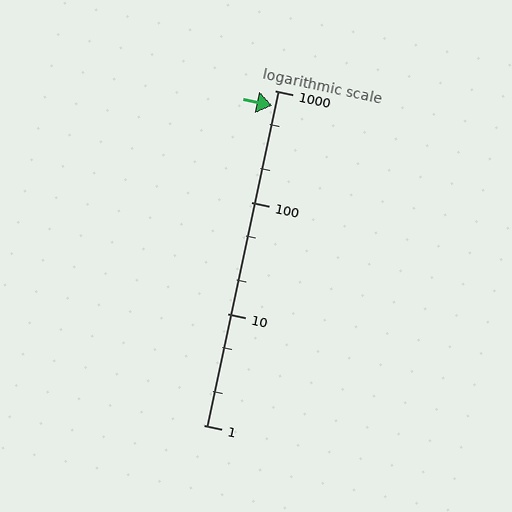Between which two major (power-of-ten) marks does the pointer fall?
The pointer is between 100 and 1000.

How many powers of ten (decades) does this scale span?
The scale spans 3 decades, from 1 to 1000.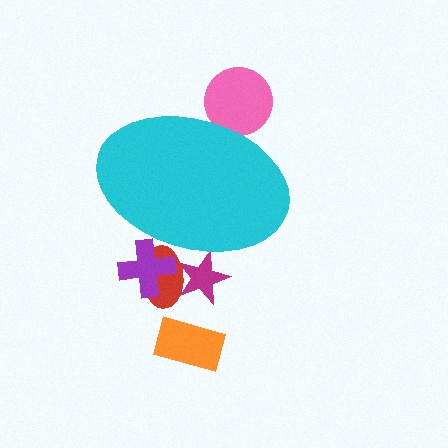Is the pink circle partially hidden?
Yes, the pink circle is partially hidden behind the cyan ellipse.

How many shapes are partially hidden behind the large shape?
4 shapes are partially hidden.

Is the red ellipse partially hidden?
Yes, the red ellipse is partially hidden behind the cyan ellipse.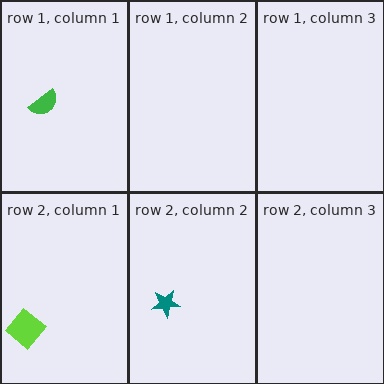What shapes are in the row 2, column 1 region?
The lime diamond.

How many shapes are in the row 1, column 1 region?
1.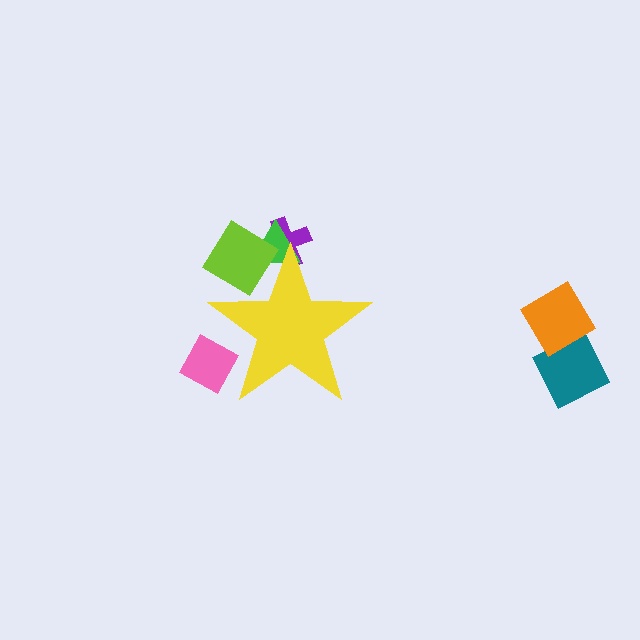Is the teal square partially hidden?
No, the teal square is fully visible.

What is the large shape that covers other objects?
A yellow star.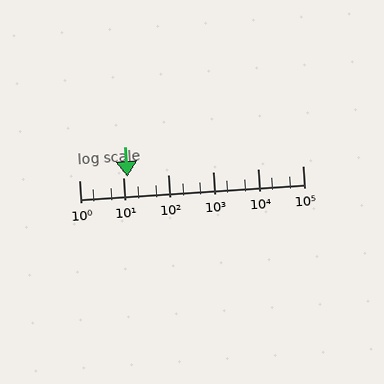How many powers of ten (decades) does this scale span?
The scale spans 5 decades, from 1 to 100000.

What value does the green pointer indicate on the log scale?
The pointer indicates approximately 12.